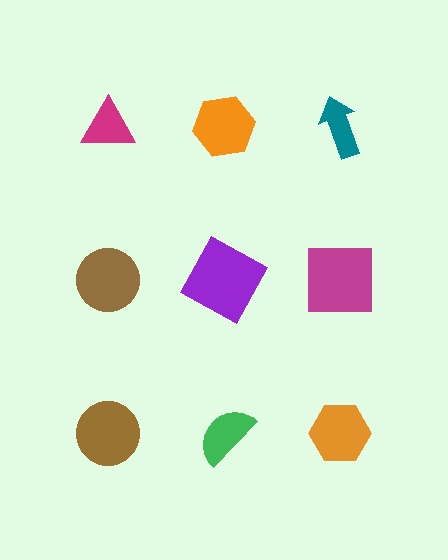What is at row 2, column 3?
A magenta square.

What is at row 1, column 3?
A teal arrow.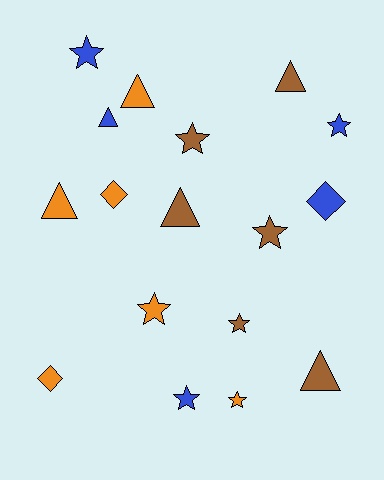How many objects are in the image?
There are 17 objects.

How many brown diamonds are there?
There are no brown diamonds.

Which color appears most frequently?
Orange, with 6 objects.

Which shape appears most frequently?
Star, with 8 objects.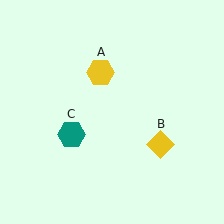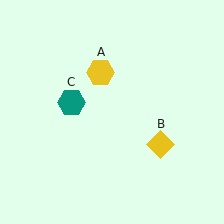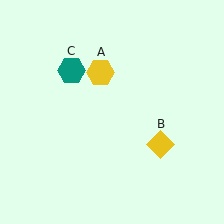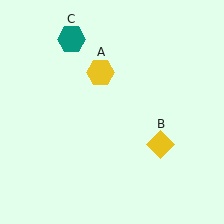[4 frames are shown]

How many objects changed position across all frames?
1 object changed position: teal hexagon (object C).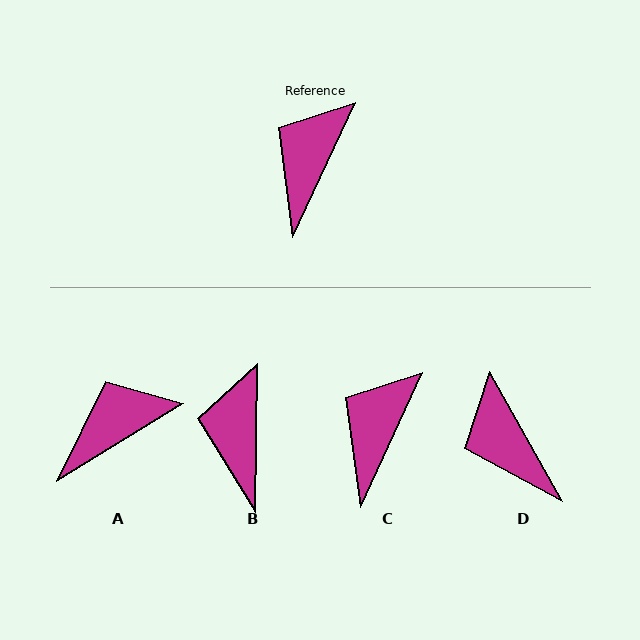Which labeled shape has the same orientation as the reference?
C.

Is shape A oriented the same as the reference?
No, it is off by about 34 degrees.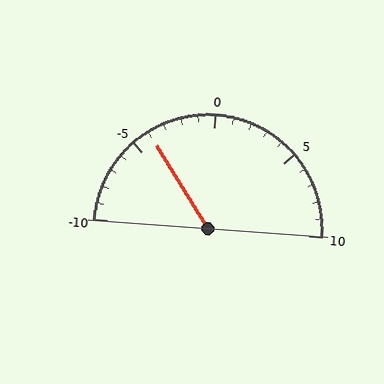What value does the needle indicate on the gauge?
The needle indicates approximately -4.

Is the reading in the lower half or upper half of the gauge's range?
The reading is in the lower half of the range (-10 to 10).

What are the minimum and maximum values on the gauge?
The gauge ranges from -10 to 10.